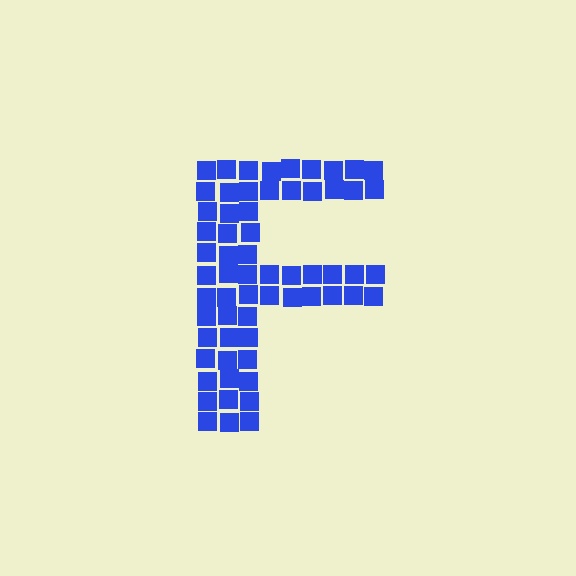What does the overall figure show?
The overall figure shows the letter F.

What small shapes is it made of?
It is made of small squares.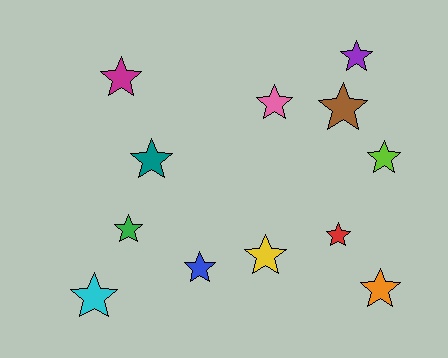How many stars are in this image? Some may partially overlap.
There are 12 stars.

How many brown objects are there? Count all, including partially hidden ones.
There is 1 brown object.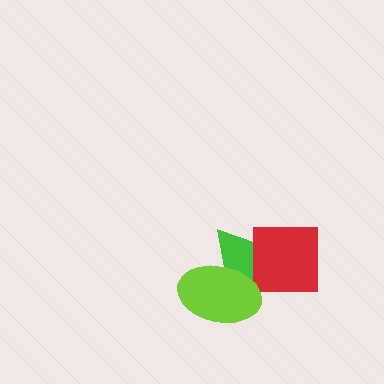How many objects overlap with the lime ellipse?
1 object overlaps with the lime ellipse.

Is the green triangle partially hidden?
Yes, it is partially covered by another shape.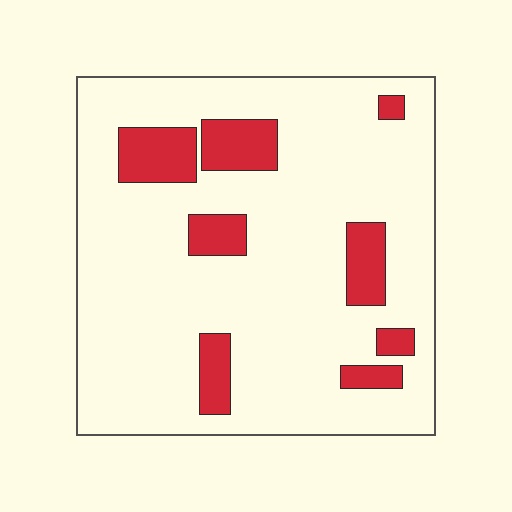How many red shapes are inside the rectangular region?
8.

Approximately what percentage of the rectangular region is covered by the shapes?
Approximately 15%.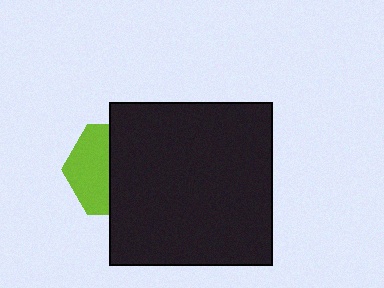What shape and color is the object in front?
The object in front is a black square.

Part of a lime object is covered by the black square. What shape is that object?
It is a hexagon.